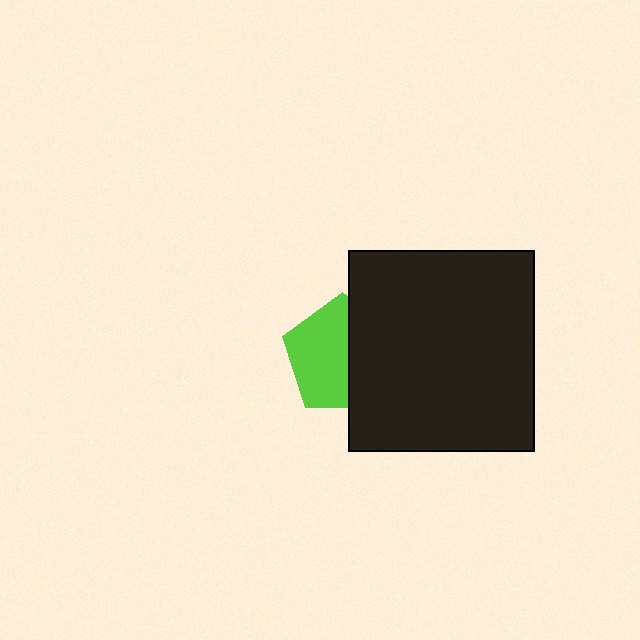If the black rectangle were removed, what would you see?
You would see the complete lime pentagon.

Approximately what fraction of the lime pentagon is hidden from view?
Roughly 45% of the lime pentagon is hidden behind the black rectangle.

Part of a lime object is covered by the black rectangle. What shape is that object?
It is a pentagon.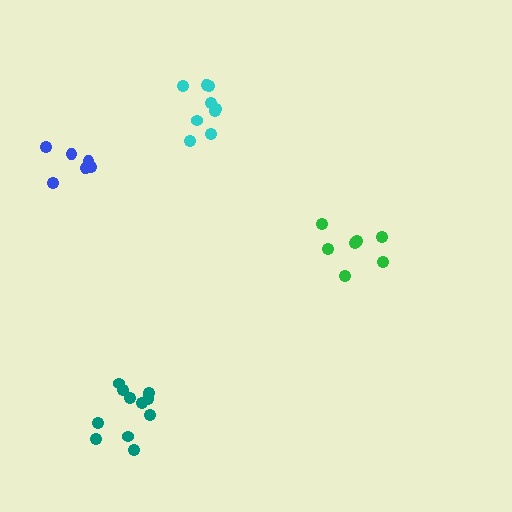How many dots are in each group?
Group 1: 7 dots, Group 2: 9 dots, Group 3: 11 dots, Group 4: 6 dots (33 total).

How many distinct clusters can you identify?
There are 4 distinct clusters.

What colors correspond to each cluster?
The clusters are colored: green, cyan, teal, blue.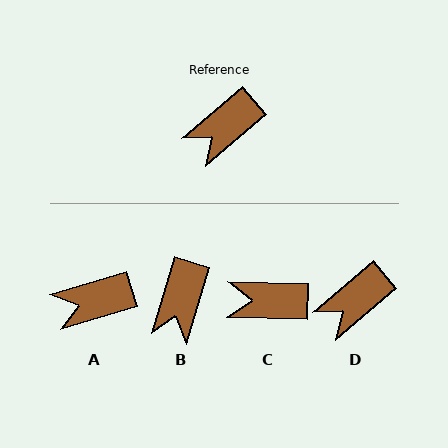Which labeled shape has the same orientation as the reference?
D.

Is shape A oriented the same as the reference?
No, it is off by about 24 degrees.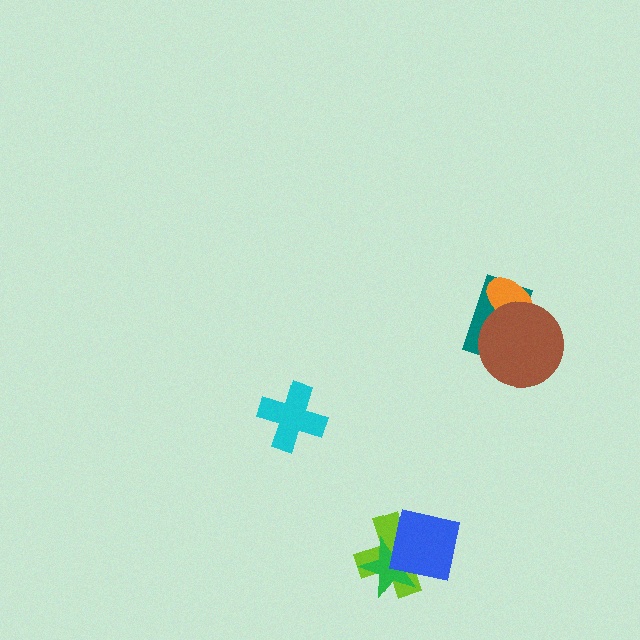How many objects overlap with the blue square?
2 objects overlap with the blue square.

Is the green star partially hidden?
Yes, it is partially covered by another shape.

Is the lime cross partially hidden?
Yes, it is partially covered by another shape.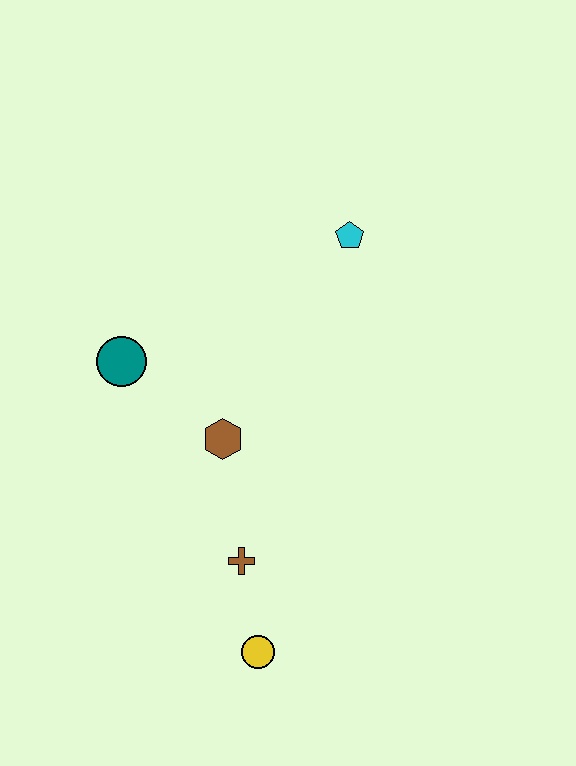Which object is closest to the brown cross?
The yellow circle is closest to the brown cross.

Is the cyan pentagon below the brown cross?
No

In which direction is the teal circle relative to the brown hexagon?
The teal circle is to the left of the brown hexagon.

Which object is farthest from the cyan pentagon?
The yellow circle is farthest from the cyan pentagon.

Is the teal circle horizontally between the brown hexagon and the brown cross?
No